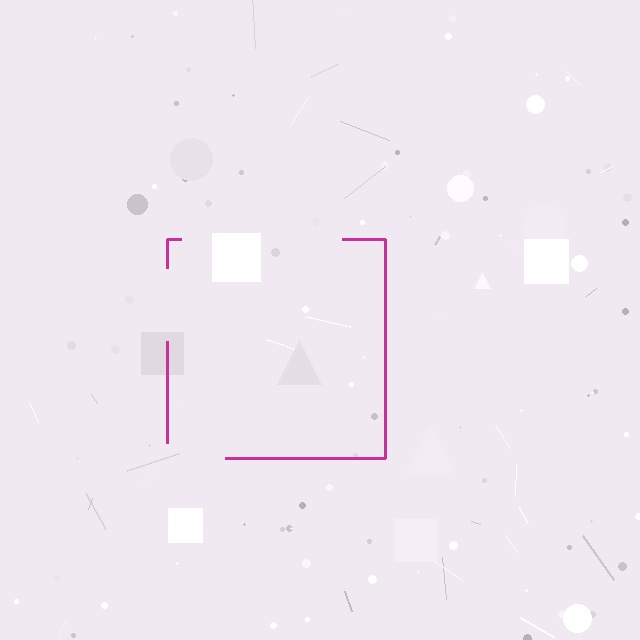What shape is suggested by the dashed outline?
The dashed outline suggests a square.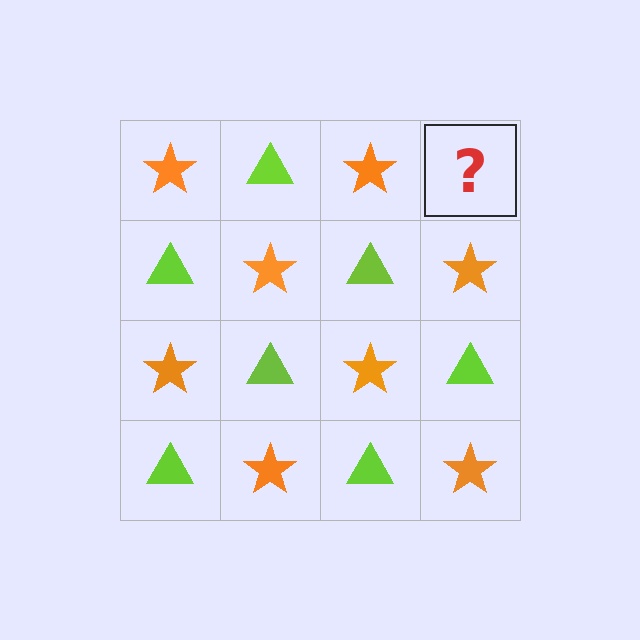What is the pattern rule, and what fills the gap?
The rule is that it alternates orange star and lime triangle in a checkerboard pattern. The gap should be filled with a lime triangle.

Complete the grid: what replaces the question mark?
The question mark should be replaced with a lime triangle.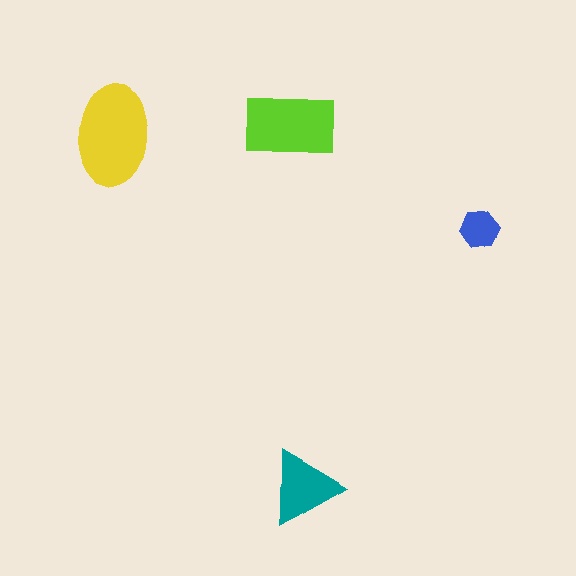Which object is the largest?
The yellow ellipse.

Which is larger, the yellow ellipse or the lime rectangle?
The yellow ellipse.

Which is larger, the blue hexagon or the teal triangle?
The teal triangle.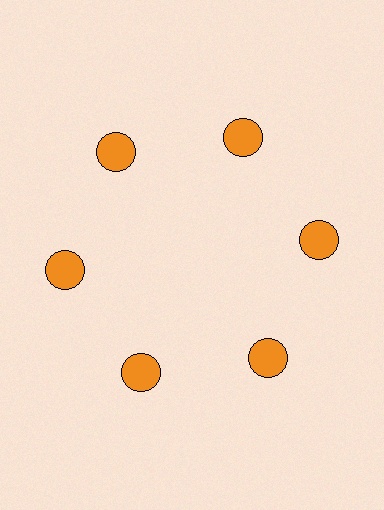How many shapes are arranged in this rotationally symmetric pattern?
There are 6 shapes, arranged in 6 groups of 1.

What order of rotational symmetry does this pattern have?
This pattern has 6-fold rotational symmetry.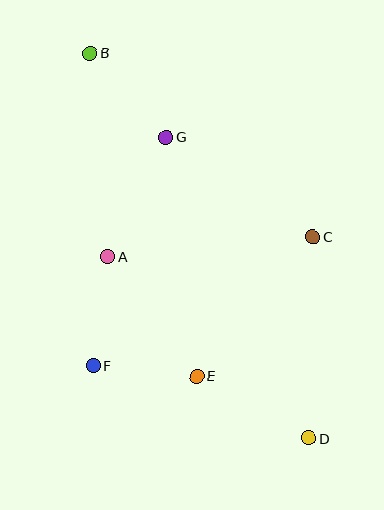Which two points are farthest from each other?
Points B and D are farthest from each other.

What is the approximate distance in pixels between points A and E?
The distance between A and E is approximately 149 pixels.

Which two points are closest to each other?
Points E and F are closest to each other.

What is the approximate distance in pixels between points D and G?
The distance between D and G is approximately 333 pixels.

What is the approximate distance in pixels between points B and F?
The distance between B and F is approximately 313 pixels.